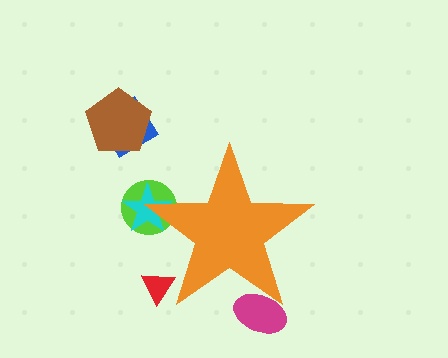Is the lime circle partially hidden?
Yes, the lime circle is partially hidden behind the orange star.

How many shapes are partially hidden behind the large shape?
4 shapes are partially hidden.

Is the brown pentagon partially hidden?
No, the brown pentagon is fully visible.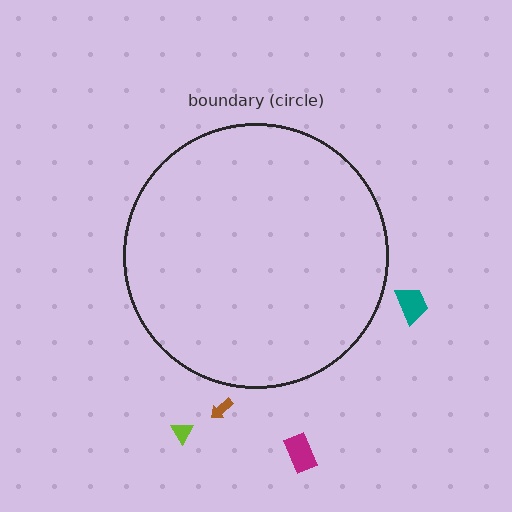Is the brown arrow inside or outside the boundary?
Outside.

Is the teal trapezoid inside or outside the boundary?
Outside.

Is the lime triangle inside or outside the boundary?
Outside.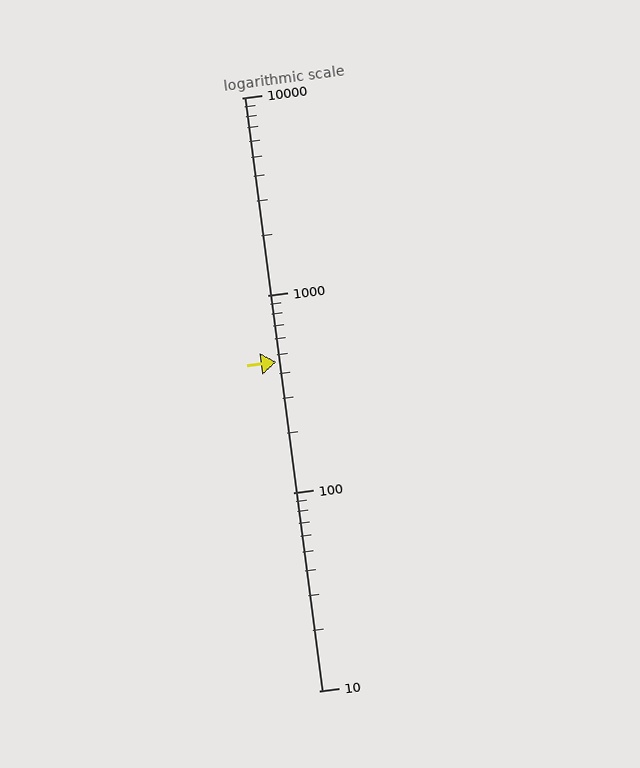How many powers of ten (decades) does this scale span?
The scale spans 3 decades, from 10 to 10000.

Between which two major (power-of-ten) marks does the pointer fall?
The pointer is between 100 and 1000.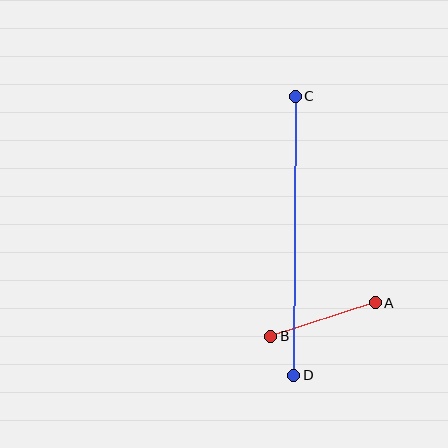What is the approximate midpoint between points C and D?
The midpoint is at approximately (295, 236) pixels.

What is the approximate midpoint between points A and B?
The midpoint is at approximately (323, 320) pixels.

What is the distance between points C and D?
The distance is approximately 279 pixels.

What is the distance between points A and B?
The distance is approximately 110 pixels.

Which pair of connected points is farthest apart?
Points C and D are farthest apart.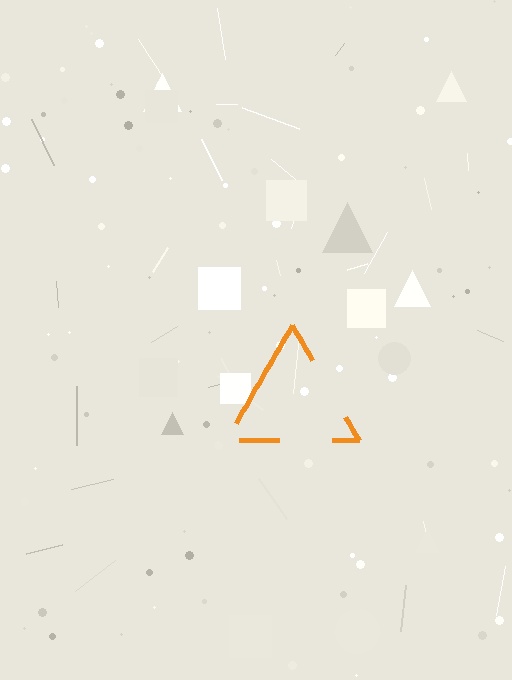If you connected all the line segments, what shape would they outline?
They would outline a triangle.